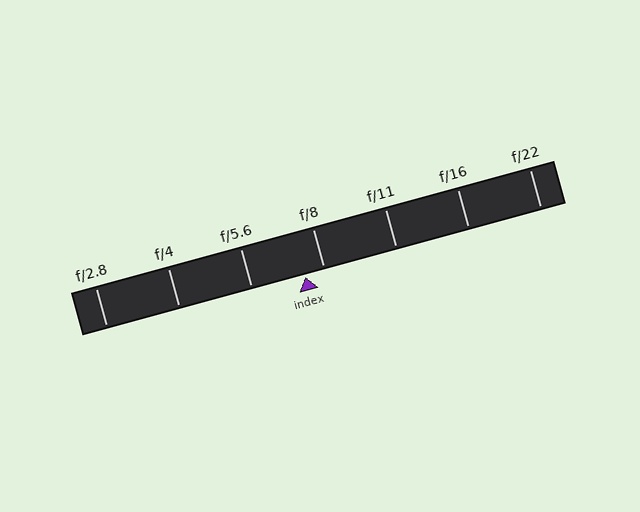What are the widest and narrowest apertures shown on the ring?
The widest aperture shown is f/2.8 and the narrowest is f/22.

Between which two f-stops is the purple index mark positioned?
The index mark is between f/5.6 and f/8.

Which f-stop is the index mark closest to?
The index mark is closest to f/8.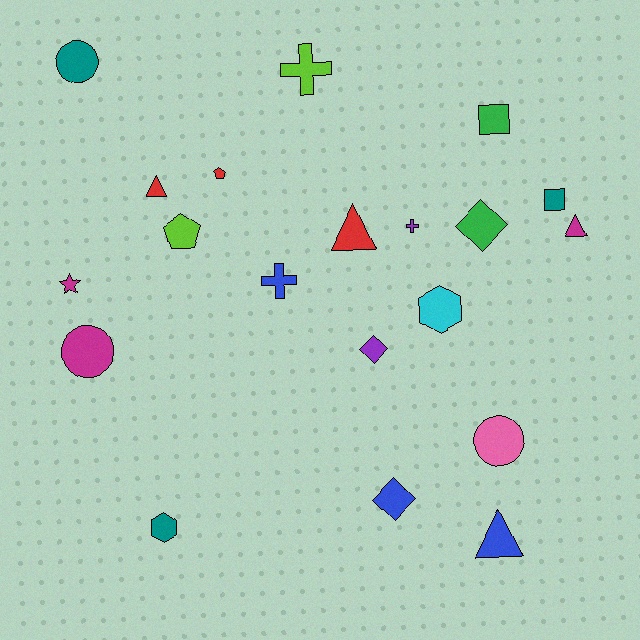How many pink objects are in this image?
There is 1 pink object.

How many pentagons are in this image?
There are 2 pentagons.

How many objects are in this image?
There are 20 objects.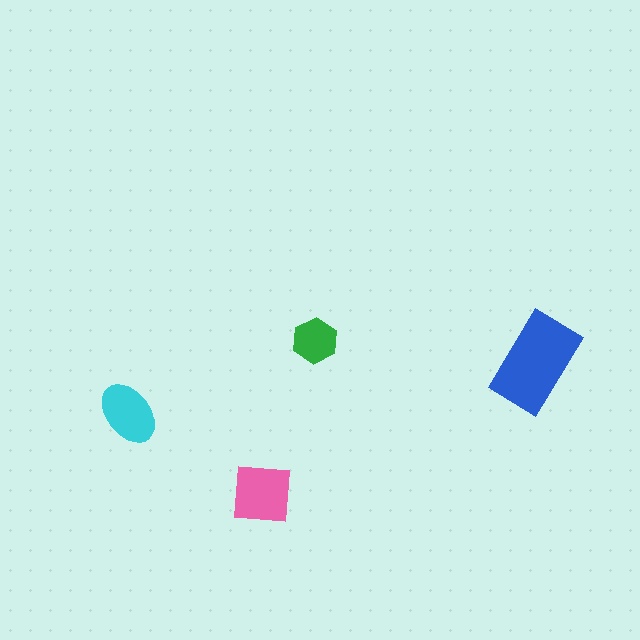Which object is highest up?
The green hexagon is topmost.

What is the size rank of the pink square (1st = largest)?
2nd.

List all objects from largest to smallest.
The blue rectangle, the pink square, the cyan ellipse, the green hexagon.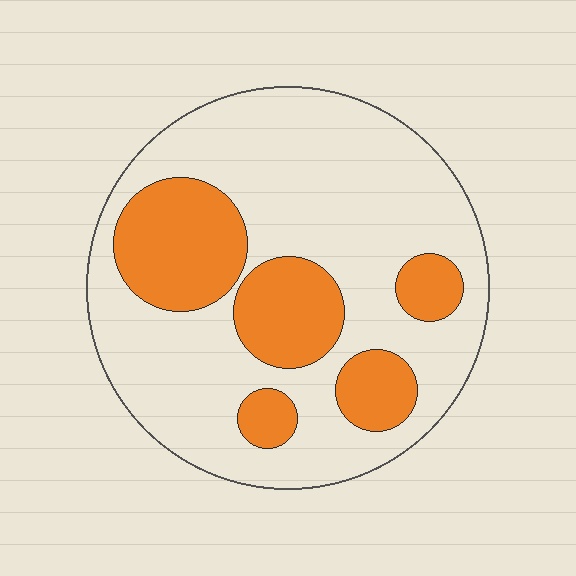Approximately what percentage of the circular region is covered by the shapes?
Approximately 30%.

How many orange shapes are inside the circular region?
5.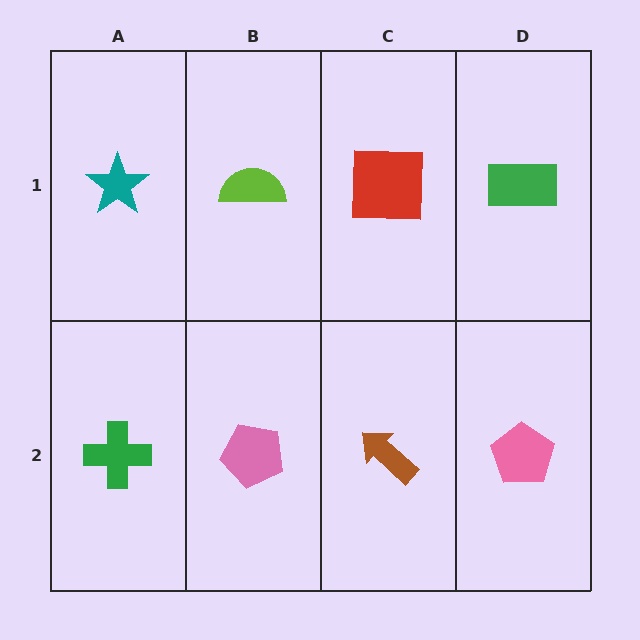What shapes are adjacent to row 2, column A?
A teal star (row 1, column A), a pink pentagon (row 2, column B).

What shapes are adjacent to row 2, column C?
A red square (row 1, column C), a pink pentagon (row 2, column B), a pink pentagon (row 2, column D).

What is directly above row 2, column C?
A red square.